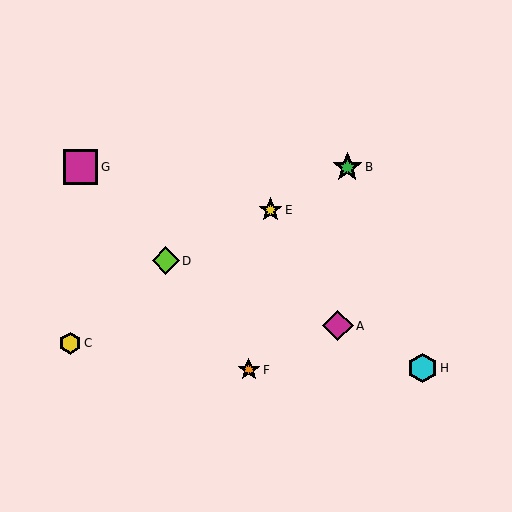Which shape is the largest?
The magenta square (labeled G) is the largest.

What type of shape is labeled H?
Shape H is a cyan hexagon.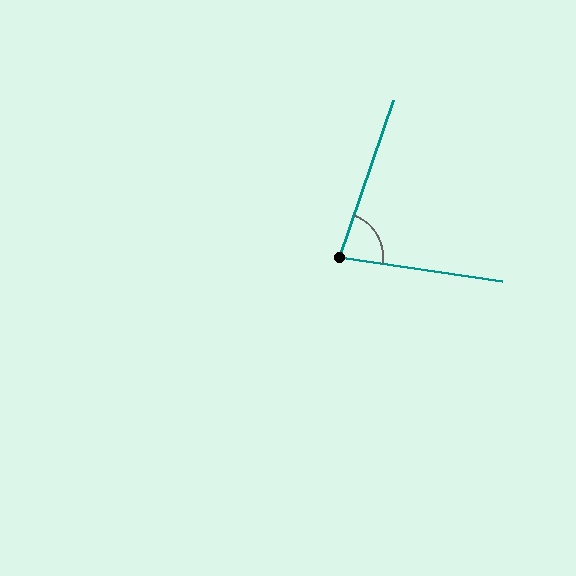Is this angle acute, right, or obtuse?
It is acute.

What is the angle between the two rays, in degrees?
Approximately 80 degrees.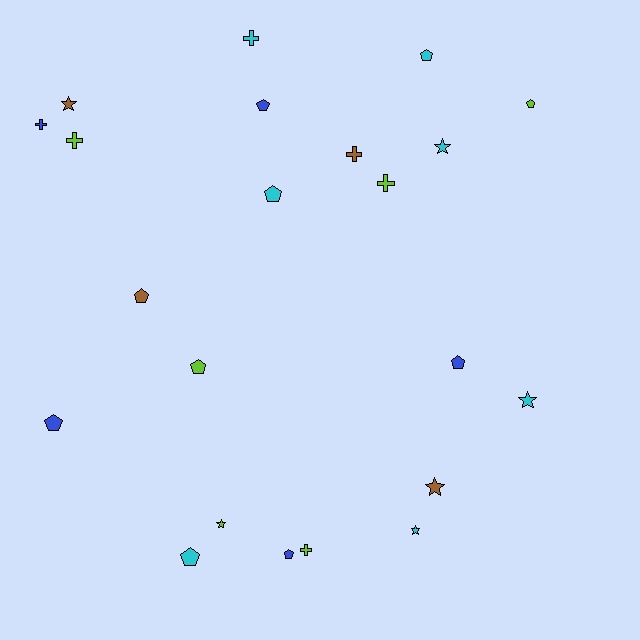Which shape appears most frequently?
Pentagon, with 10 objects.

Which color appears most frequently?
Cyan, with 7 objects.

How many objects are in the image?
There are 22 objects.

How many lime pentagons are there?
There are 2 lime pentagons.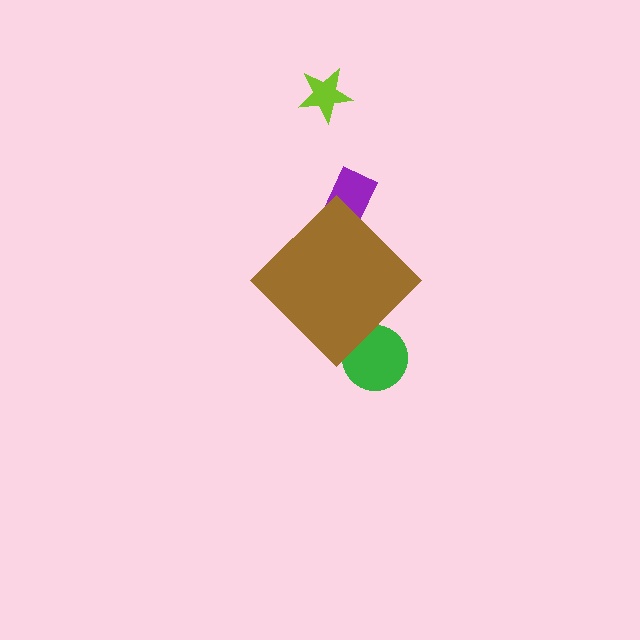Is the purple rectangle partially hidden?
Yes, the purple rectangle is partially hidden behind the brown diamond.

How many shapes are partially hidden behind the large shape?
2 shapes are partially hidden.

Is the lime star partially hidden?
No, the lime star is fully visible.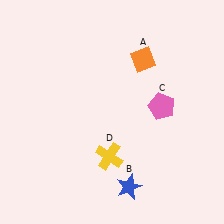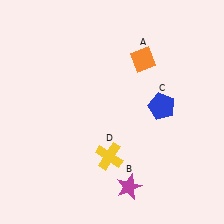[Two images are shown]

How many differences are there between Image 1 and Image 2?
There are 2 differences between the two images.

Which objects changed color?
B changed from blue to magenta. C changed from pink to blue.